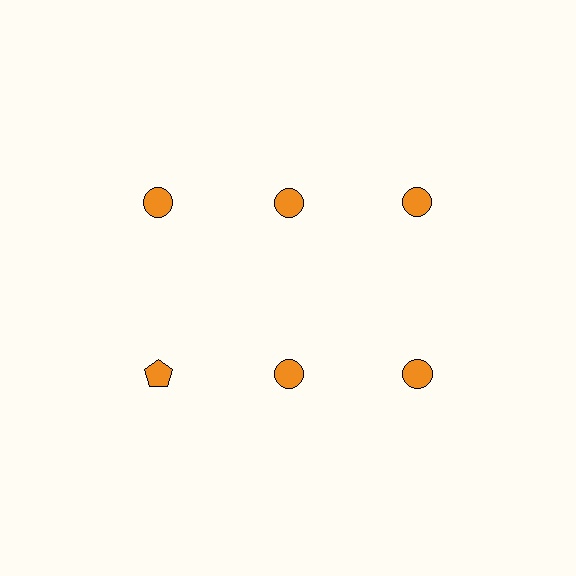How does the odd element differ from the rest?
It has a different shape: pentagon instead of circle.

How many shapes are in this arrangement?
There are 6 shapes arranged in a grid pattern.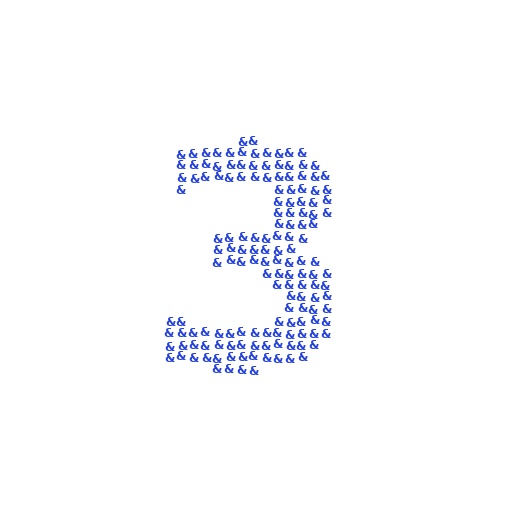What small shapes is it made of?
It is made of small ampersands.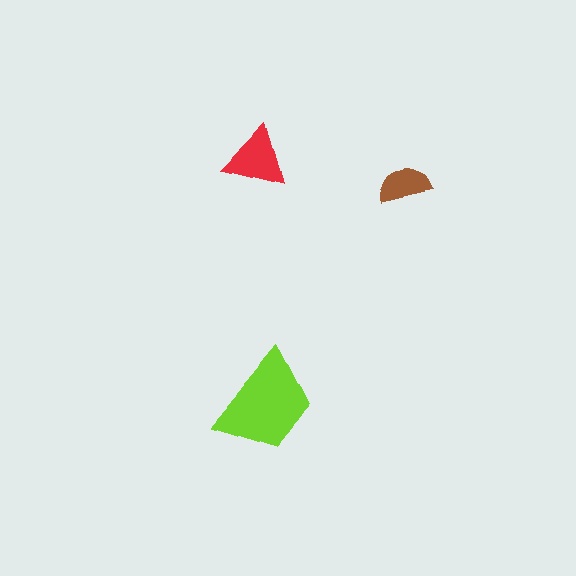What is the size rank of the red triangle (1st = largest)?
2nd.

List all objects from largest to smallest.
The lime trapezoid, the red triangle, the brown semicircle.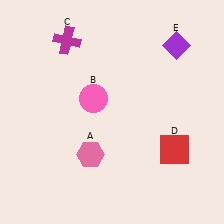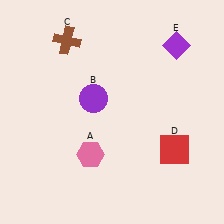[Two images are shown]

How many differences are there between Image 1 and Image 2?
There are 2 differences between the two images.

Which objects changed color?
B changed from pink to purple. C changed from magenta to brown.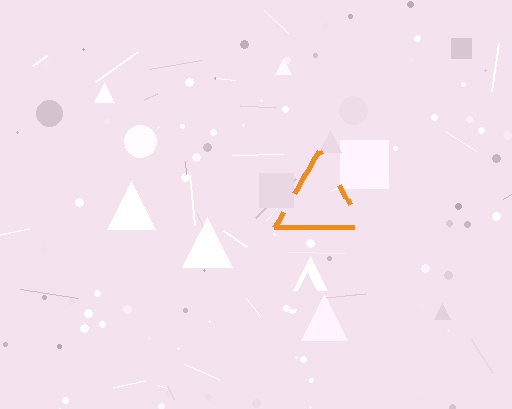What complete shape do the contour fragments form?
The contour fragments form a triangle.